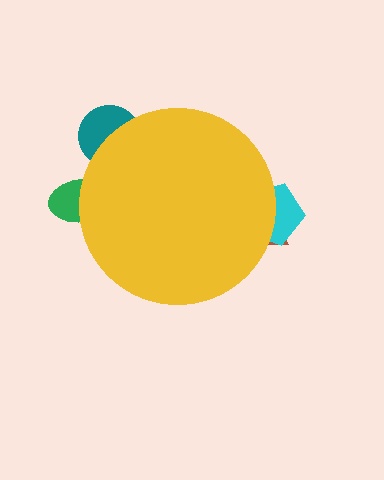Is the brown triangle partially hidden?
Yes, the brown triangle is partially hidden behind the yellow circle.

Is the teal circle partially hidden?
Yes, the teal circle is partially hidden behind the yellow circle.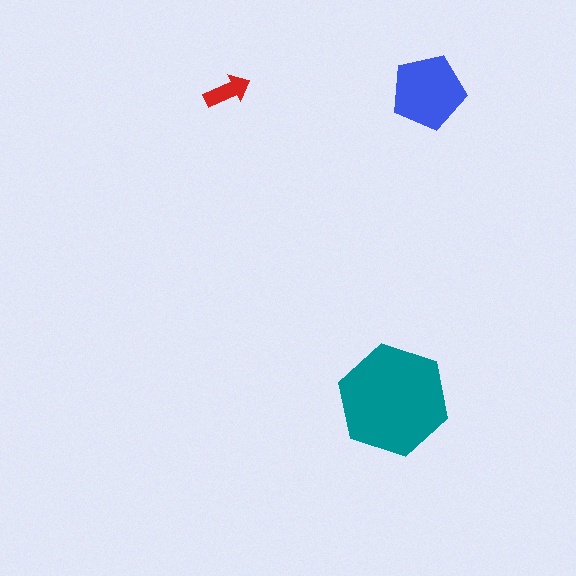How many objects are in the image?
There are 3 objects in the image.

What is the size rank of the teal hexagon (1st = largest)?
1st.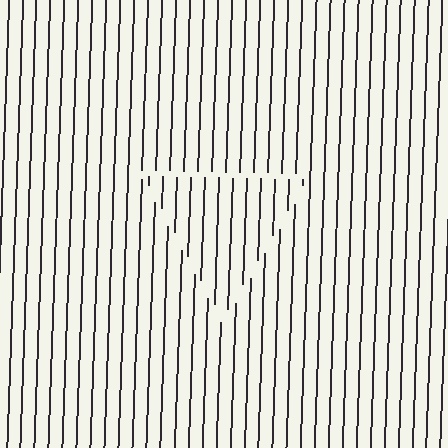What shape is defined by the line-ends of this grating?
An illusory triangle. The interior of the shape contains the same grating, shifted by half a period — the contour is defined by the phase discontinuity where line-ends from the inner and outer gratings abut.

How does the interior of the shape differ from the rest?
The interior of the shape contains the same grating, shifted by half a period — the contour is defined by the phase discontinuity where line-ends from the inner and outer gratings abut.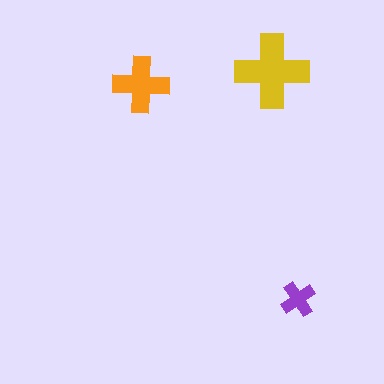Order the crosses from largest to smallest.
the yellow one, the orange one, the purple one.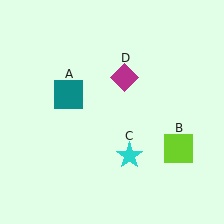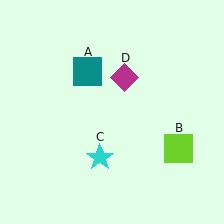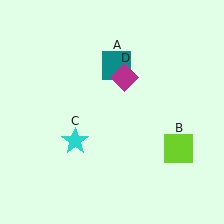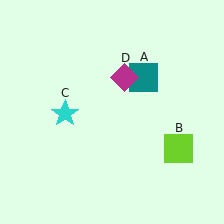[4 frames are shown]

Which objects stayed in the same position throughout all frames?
Lime square (object B) and magenta diamond (object D) remained stationary.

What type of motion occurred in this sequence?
The teal square (object A), cyan star (object C) rotated clockwise around the center of the scene.